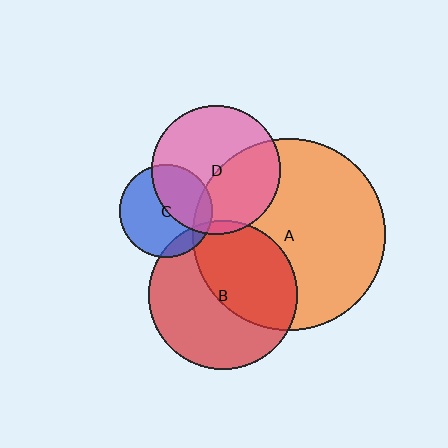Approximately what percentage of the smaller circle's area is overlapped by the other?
Approximately 40%.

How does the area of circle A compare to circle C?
Approximately 4.3 times.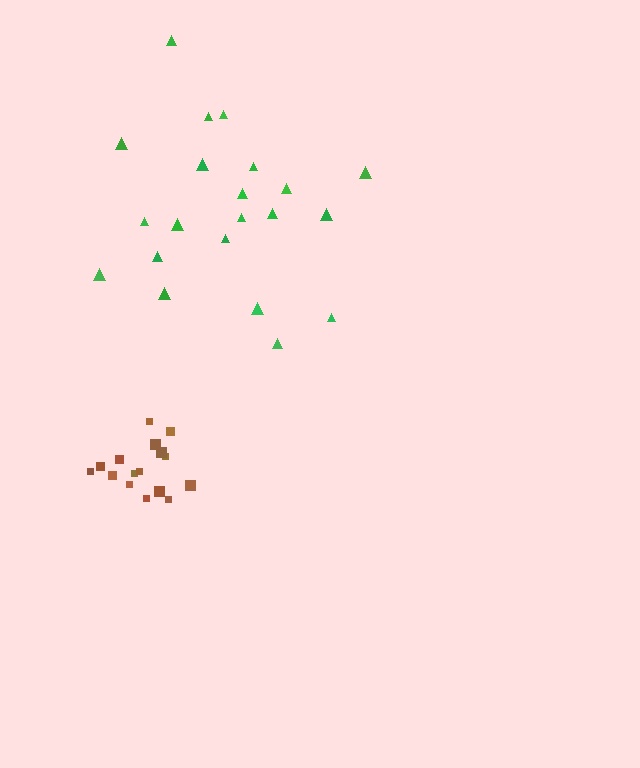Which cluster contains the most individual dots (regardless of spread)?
Green (21).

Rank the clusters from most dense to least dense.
brown, green.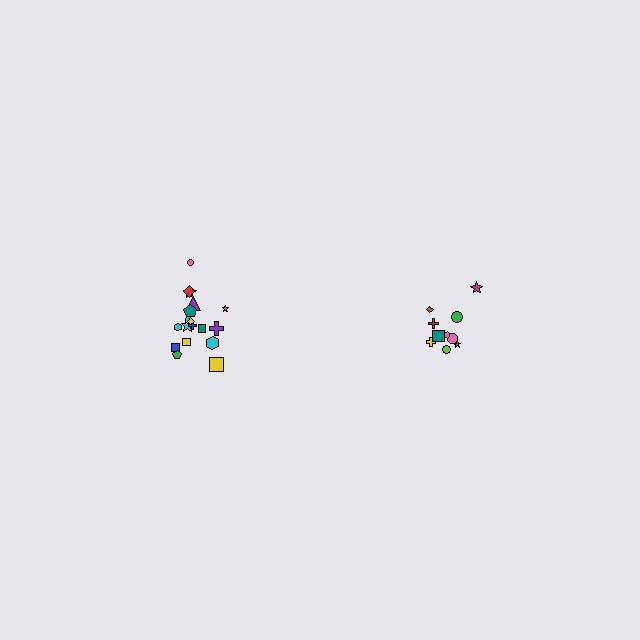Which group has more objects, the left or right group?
The left group.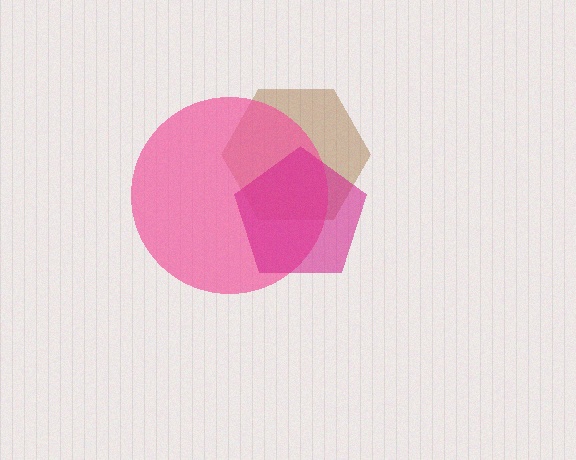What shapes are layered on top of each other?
The layered shapes are: a brown hexagon, a pink circle, a magenta pentagon.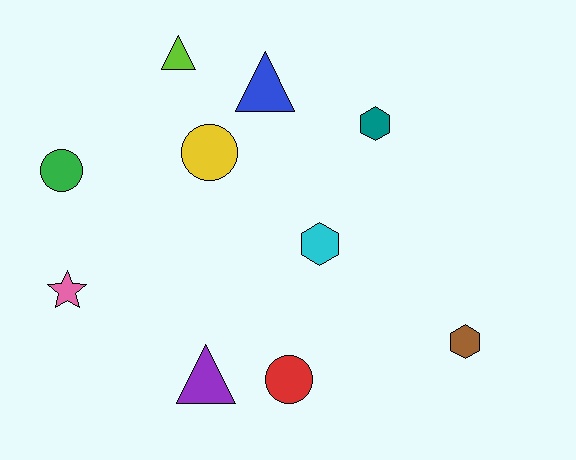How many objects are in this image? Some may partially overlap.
There are 10 objects.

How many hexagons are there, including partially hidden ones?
There are 3 hexagons.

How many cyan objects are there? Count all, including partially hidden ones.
There is 1 cyan object.